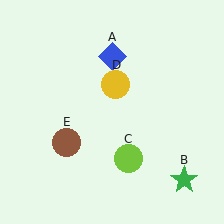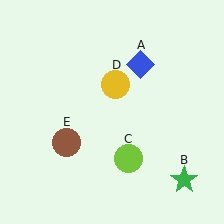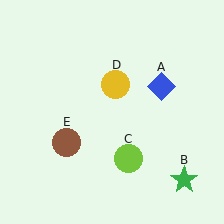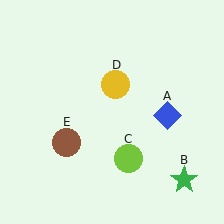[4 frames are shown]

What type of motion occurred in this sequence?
The blue diamond (object A) rotated clockwise around the center of the scene.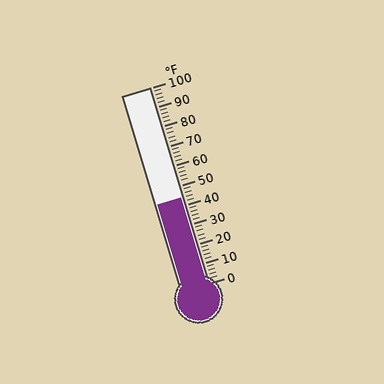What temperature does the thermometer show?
The thermometer shows approximately 44°F.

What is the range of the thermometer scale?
The thermometer scale ranges from 0°F to 100°F.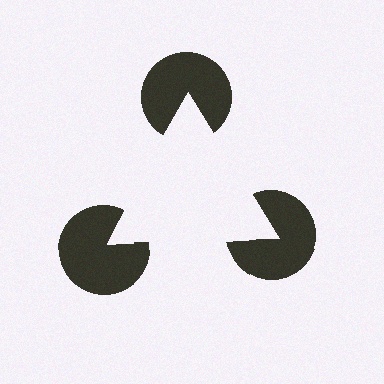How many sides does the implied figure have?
3 sides.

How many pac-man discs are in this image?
There are 3 — one at each vertex of the illusory triangle.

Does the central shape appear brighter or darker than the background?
It typically appears slightly brighter than the background, even though no actual brightness change is drawn.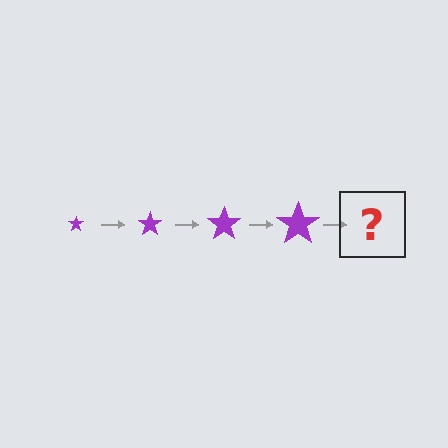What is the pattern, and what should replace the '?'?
The pattern is that the star gets progressively larger each step. The '?' should be a purple star, larger than the previous one.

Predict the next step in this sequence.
The next step is a purple star, larger than the previous one.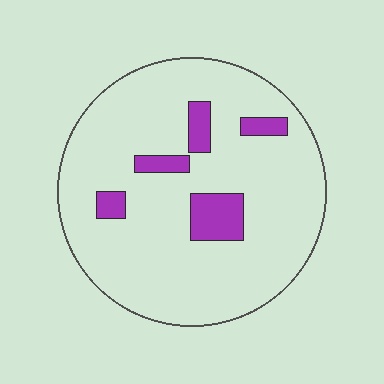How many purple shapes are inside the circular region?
5.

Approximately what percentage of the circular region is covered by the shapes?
Approximately 10%.